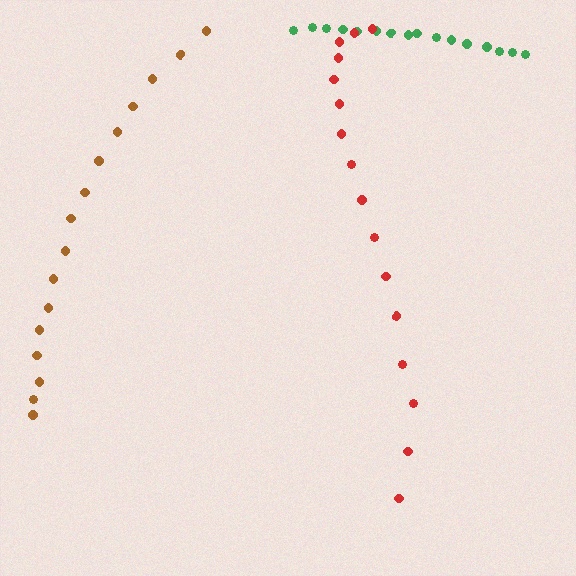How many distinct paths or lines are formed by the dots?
There are 3 distinct paths.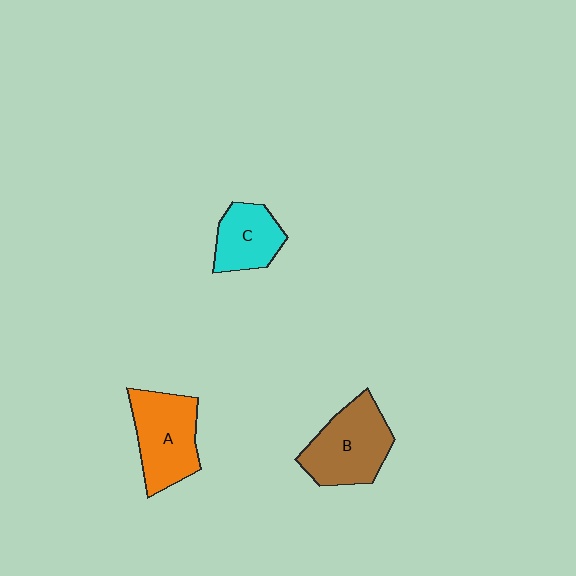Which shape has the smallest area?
Shape C (cyan).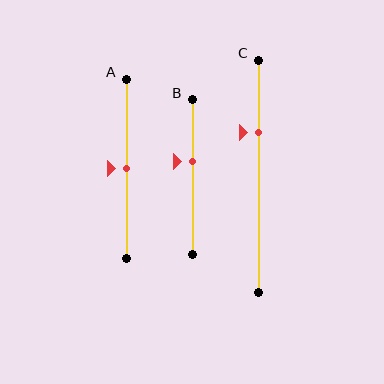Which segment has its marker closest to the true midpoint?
Segment A has its marker closest to the true midpoint.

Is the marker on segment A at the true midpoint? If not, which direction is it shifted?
Yes, the marker on segment A is at the true midpoint.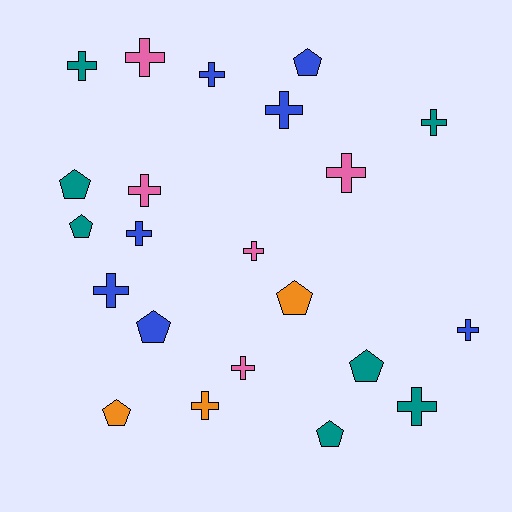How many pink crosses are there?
There are 5 pink crosses.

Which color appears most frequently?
Blue, with 7 objects.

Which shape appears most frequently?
Cross, with 14 objects.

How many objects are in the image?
There are 22 objects.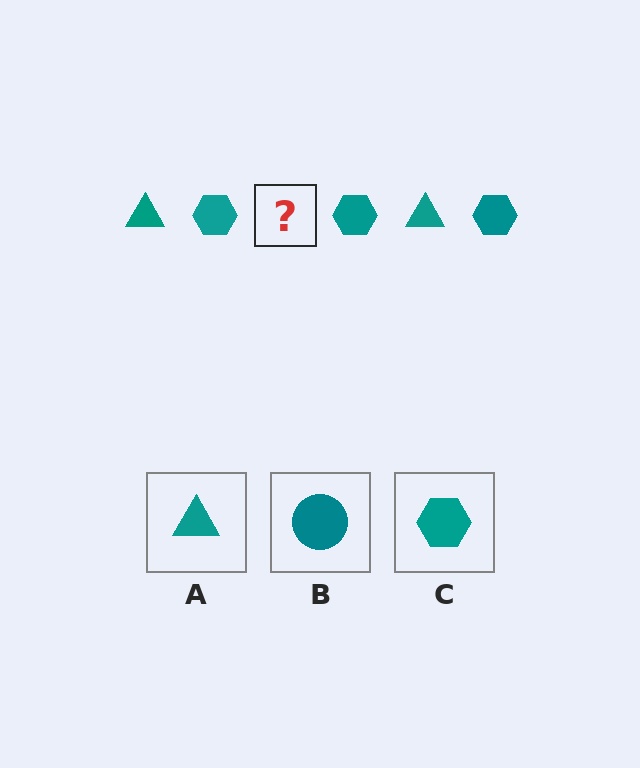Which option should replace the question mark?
Option A.